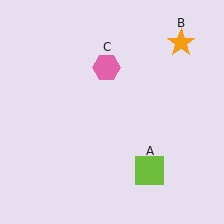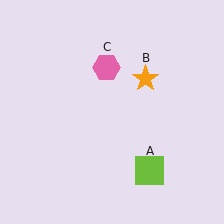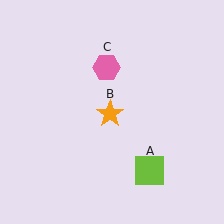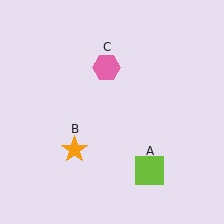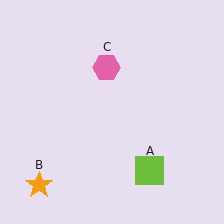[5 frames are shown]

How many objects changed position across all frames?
1 object changed position: orange star (object B).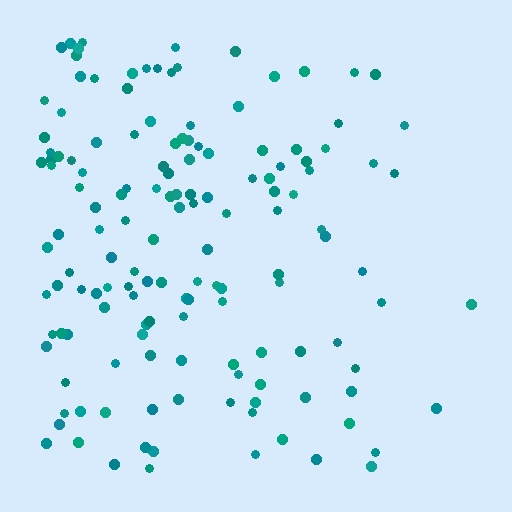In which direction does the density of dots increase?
From right to left, with the left side densest.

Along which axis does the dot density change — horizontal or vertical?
Horizontal.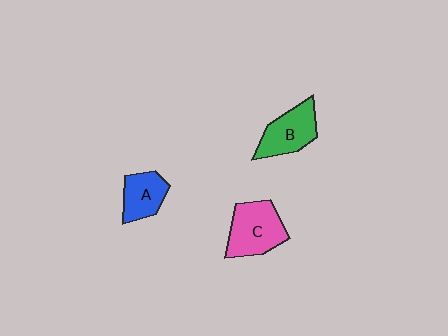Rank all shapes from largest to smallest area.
From largest to smallest: C (pink), B (green), A (blue).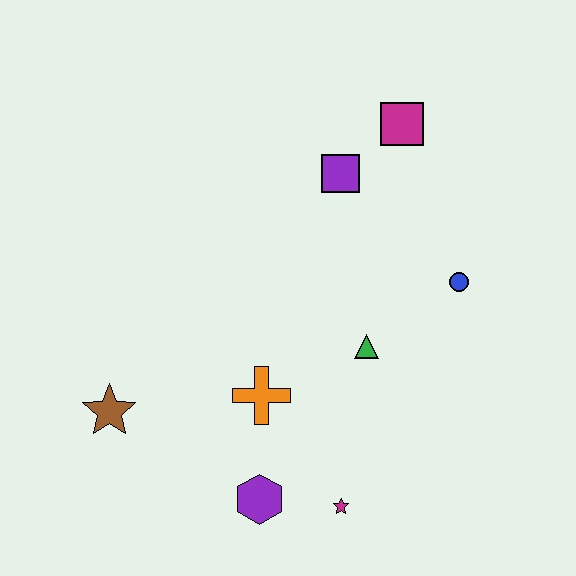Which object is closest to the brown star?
The orange cross is closest to the brown star.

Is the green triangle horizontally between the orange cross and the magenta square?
Yes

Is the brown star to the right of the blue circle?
No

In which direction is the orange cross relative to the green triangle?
The orange cross is to the left of the green triangle.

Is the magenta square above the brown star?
Yes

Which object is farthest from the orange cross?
The magenta square is farthest from the orange cross.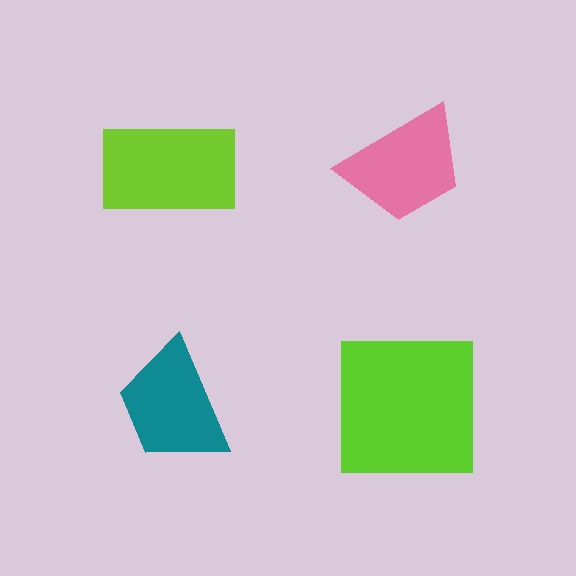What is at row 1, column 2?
A pink trapezoid.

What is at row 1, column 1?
A lime rectangle.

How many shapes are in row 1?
2 shapes.